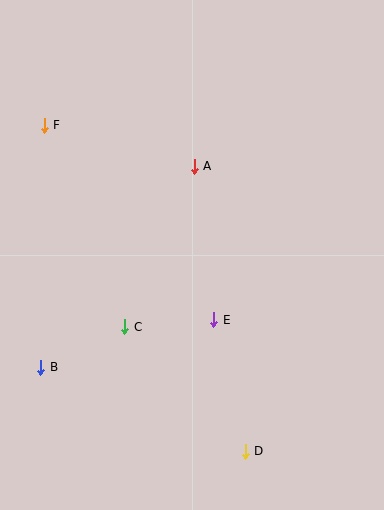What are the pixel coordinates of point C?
Point C is at (125, 327).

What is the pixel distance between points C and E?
The distance between C and E is 89 pixels.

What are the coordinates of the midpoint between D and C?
The midpoint between D and C is at (185, 389).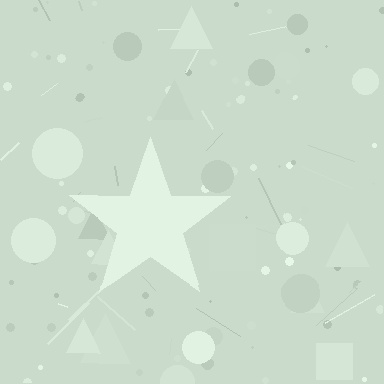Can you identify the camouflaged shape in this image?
The camouflaged shape is a star.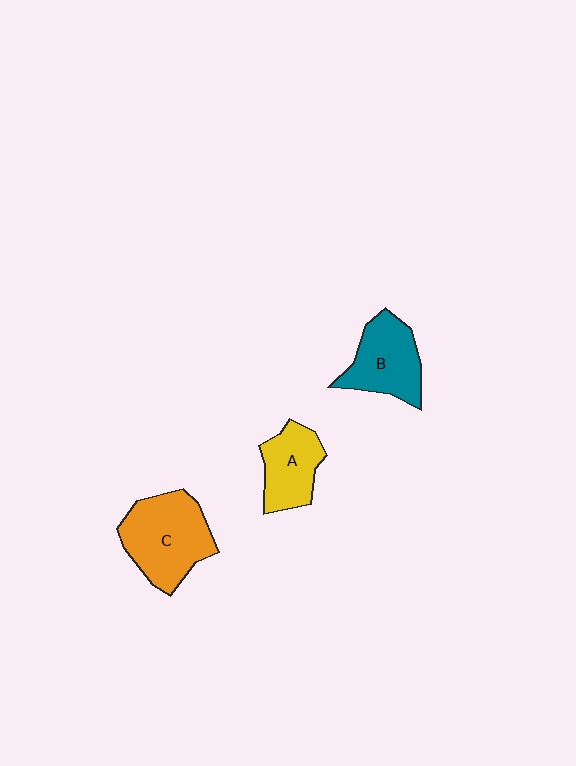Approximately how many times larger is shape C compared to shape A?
Approximately 1.5 times.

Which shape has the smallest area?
Shape A (yellow).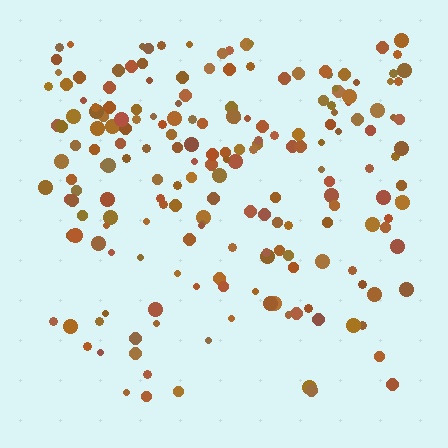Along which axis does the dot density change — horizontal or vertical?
Vertical.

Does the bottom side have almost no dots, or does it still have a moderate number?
Still a moderate number, just noticeably fewer than the top.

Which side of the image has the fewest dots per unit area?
The bottom.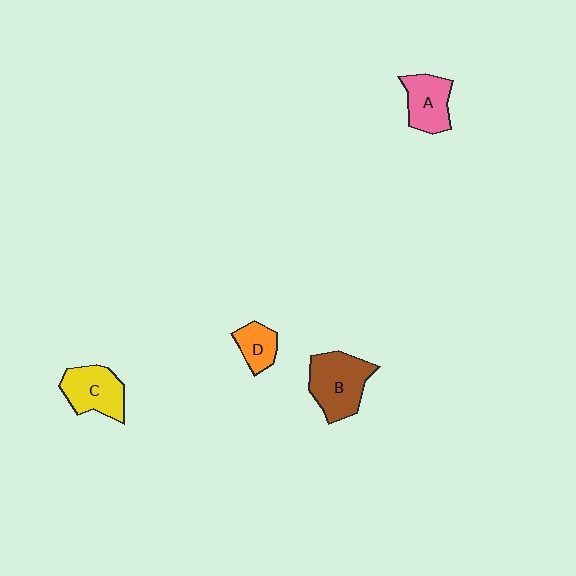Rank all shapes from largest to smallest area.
From largest to smallest: B (brown), C (yellow), A (pink), D (orange).